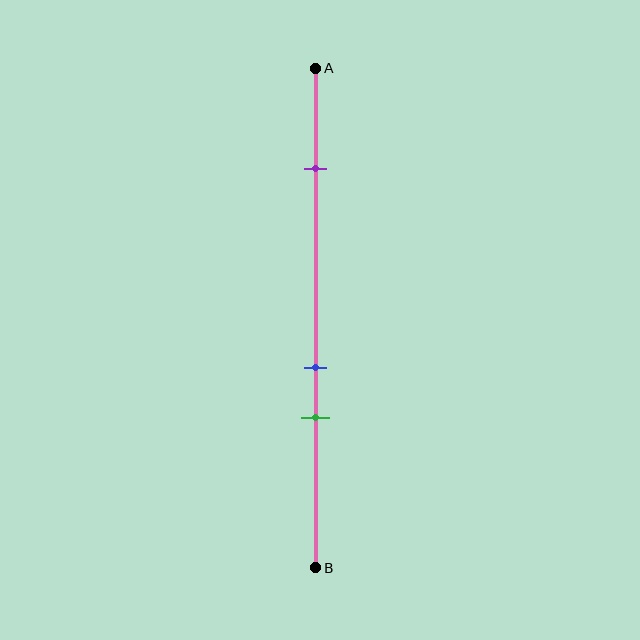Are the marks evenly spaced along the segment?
No, the marks are not evenly spaced.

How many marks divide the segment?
There are 3 marks dividing the segment.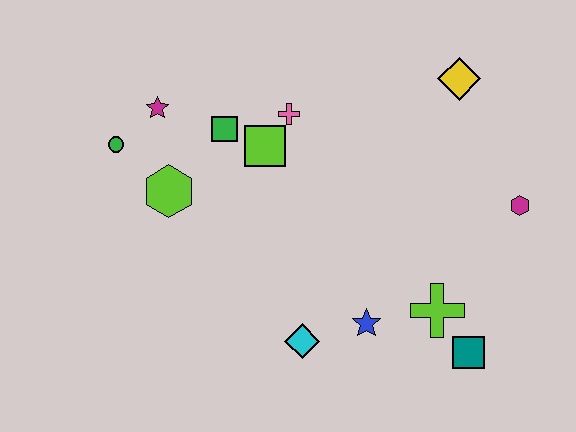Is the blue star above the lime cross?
No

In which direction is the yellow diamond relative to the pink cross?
The yellow diamond is to the right of the pink cross.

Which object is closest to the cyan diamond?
The blue star is closest to the cyan diamond.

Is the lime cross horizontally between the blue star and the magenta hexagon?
Yes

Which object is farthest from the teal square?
The green circle is farthest from the teal square.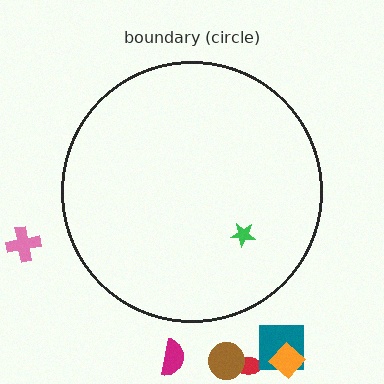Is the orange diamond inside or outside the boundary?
Outside.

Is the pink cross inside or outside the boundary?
Outside.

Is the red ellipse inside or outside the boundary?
Outside.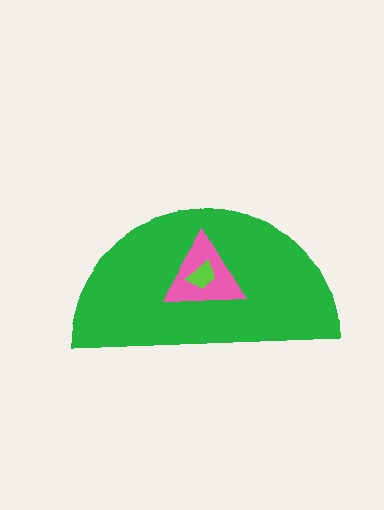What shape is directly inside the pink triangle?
The lime trapezoid.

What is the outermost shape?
The green semicircle.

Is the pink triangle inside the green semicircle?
Yes.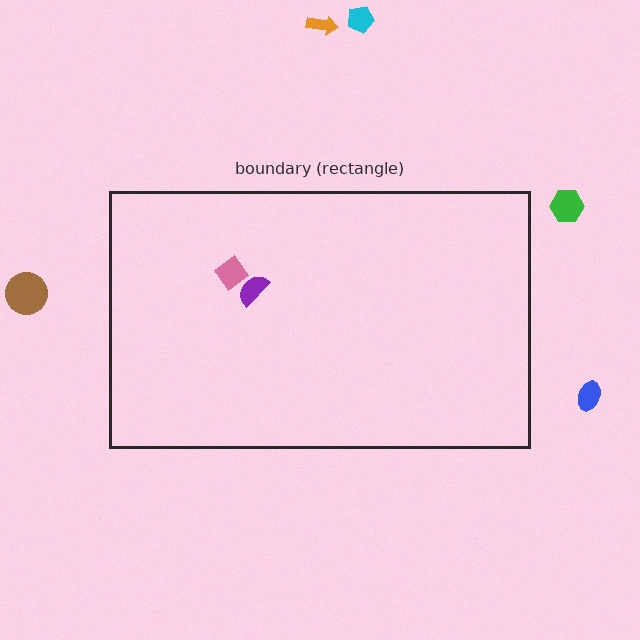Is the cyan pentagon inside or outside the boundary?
Outside.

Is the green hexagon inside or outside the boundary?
Outside.